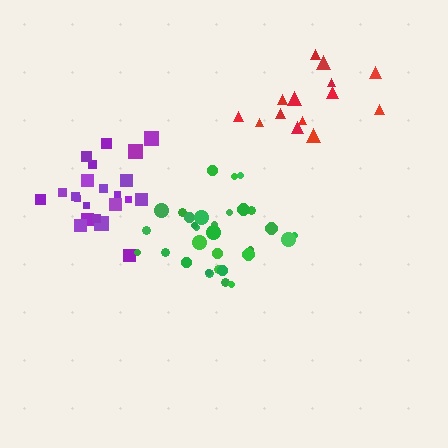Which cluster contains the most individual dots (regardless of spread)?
Green (32).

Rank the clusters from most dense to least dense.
green, purple, red.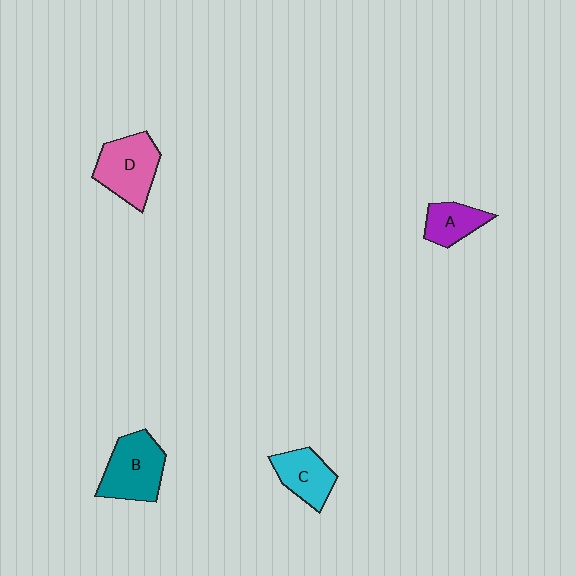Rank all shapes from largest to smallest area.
From largest to smallest: B (teal), D (pink), C (cyan), A (purple).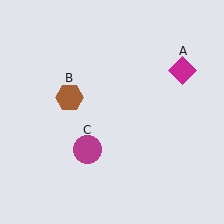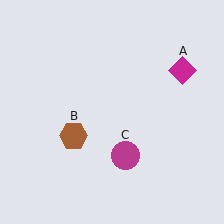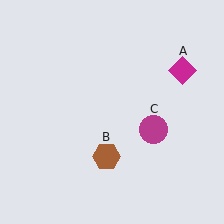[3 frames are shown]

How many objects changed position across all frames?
2 objects changed position: brown hexagon (object B), magenta circle (object C).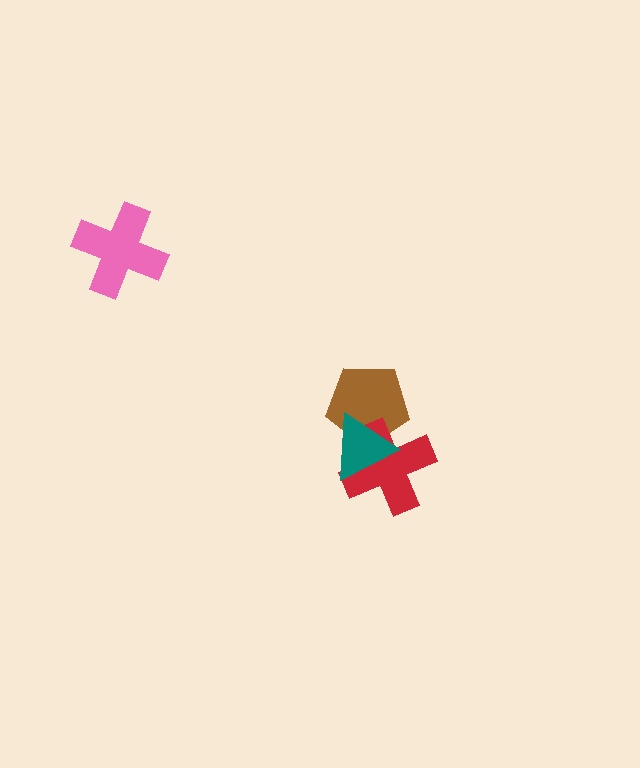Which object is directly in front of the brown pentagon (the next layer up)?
The red cross is directly in front of the brown pentagon.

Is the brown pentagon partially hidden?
Yes, it is partially covered by another shape.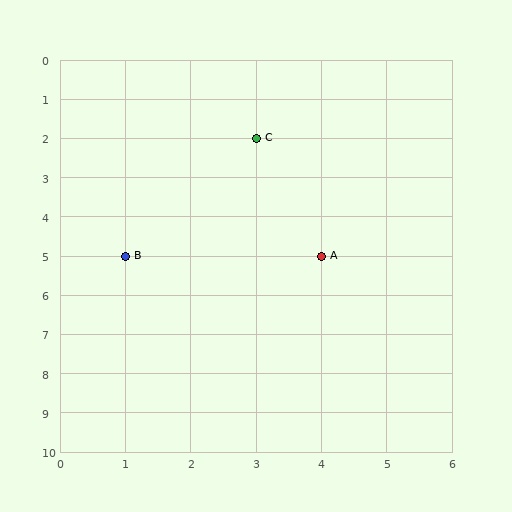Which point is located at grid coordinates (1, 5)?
Point B is at (1, 5).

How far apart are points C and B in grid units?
Points C and B are 2 columns and 3 rows apart (about 3.6 grid units diagonally).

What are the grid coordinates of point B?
Point B is at grid coordinates (1, 5).